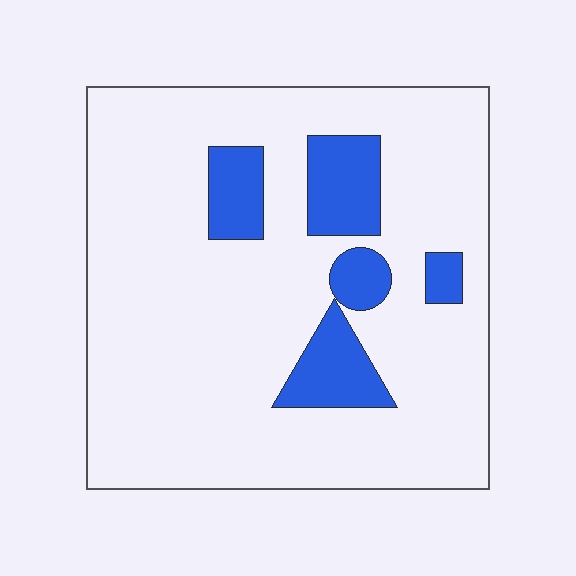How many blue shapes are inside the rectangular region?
5.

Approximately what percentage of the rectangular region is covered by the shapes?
Approximately 15%.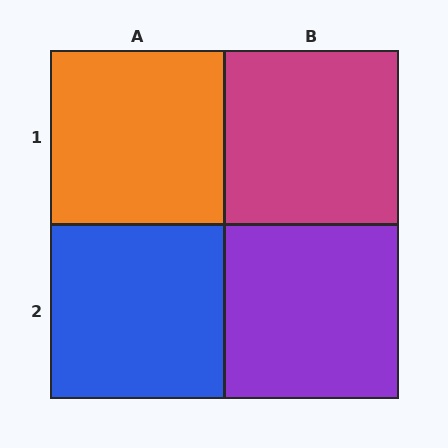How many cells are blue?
1 cell is blue.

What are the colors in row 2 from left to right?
Blue, purple.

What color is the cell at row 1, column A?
Orange.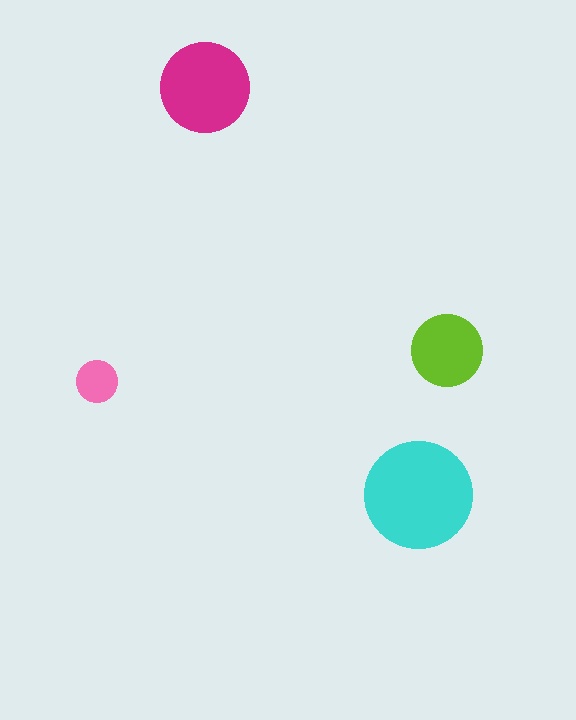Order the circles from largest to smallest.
the cyan one, the magenta one, the lime one, the pink one.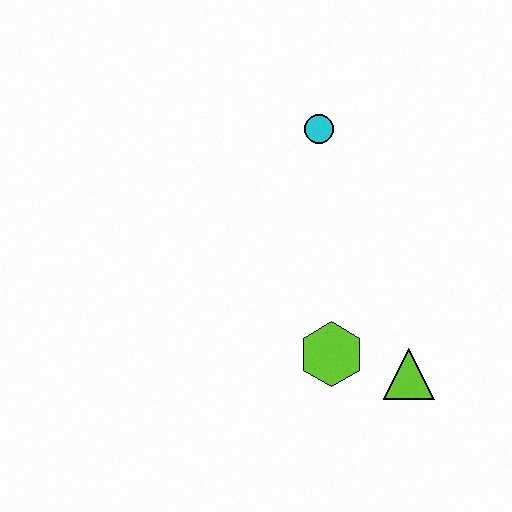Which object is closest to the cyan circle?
The lime hexagon is closest to the cyan circle.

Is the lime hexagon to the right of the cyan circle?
Yes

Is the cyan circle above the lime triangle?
Yes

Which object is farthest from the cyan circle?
The lime triangle is farthest from the cyan circle.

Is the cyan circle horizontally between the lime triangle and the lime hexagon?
No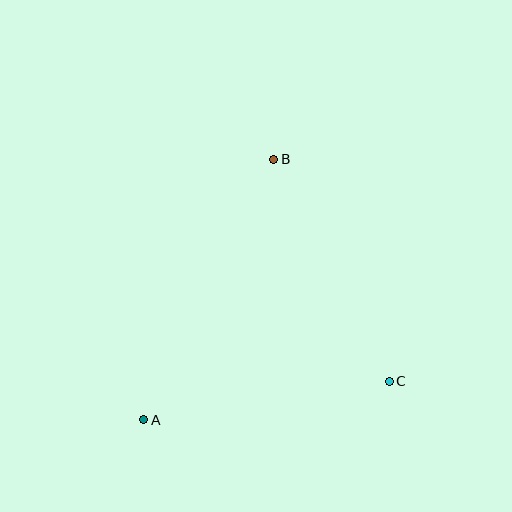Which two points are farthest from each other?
Points A and B are farthest from each other.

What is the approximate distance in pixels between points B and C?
The distance between B and C is approximately 251 pixels.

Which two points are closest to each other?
Points A and C are closest to each other.